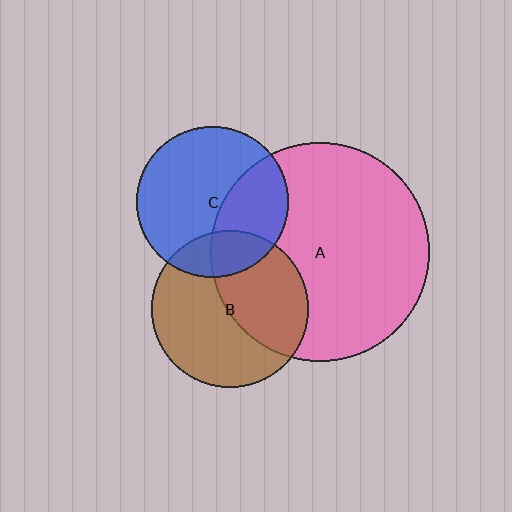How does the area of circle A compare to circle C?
Approximately 2.1 times.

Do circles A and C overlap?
Yes.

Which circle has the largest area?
Circle A (pink).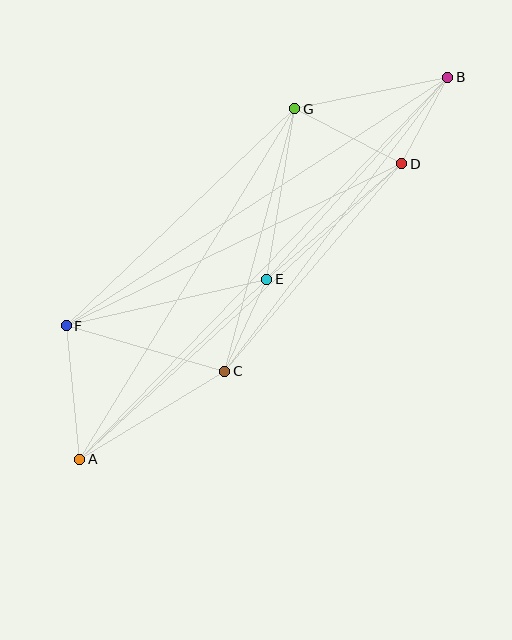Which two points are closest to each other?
Points B and D are closest to each other.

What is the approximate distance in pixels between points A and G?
The distance between A and G is approximately 411 pixels.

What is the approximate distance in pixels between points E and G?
The distance between E and G is approximately 173 pixels.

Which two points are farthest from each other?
Points A and B are farthest from each other.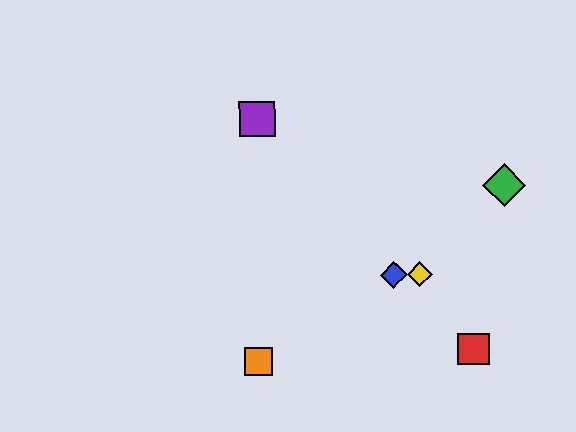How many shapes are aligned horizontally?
2 shapes (the blue diamond, the yellow diamond) are aligned horizontally.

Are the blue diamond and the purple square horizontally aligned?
No, the blue diamond is at y≈275 and the purple square is at y≈119.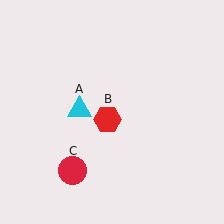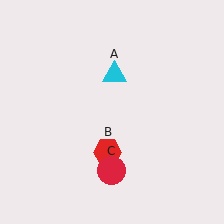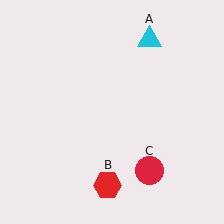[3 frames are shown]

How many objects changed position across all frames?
3 objects changed position: cyan triangle (object A), red hexagon (object B), red circle (object C).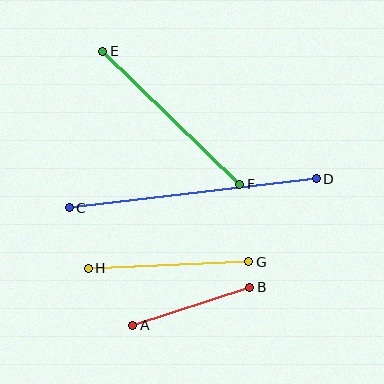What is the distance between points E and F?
The distance is approximately 191 pixels.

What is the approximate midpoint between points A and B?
The midpoint is at approximately (191, 306) pixels.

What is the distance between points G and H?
The distance is approximately 161 pixels.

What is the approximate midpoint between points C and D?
The midpoint is at approximately (193, 193) pixels.